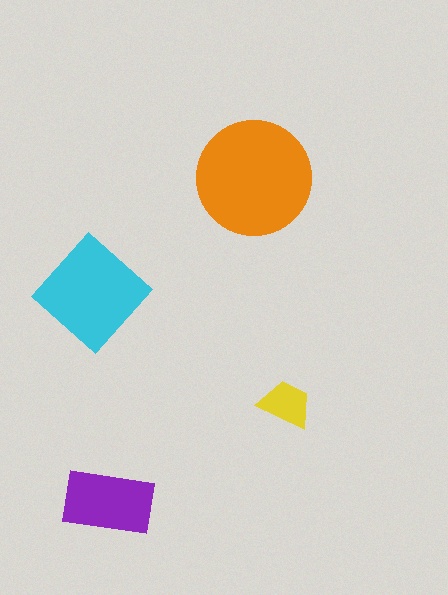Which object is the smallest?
The yellow trapezoid.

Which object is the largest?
The orange circle.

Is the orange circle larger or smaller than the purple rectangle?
Larger.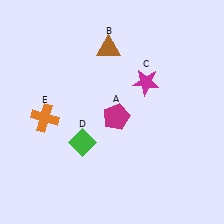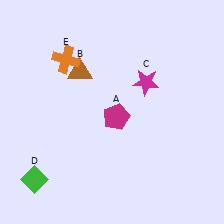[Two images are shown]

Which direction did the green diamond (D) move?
The green diamond (D) moved left.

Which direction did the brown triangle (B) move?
The brown triangle (B) moved left.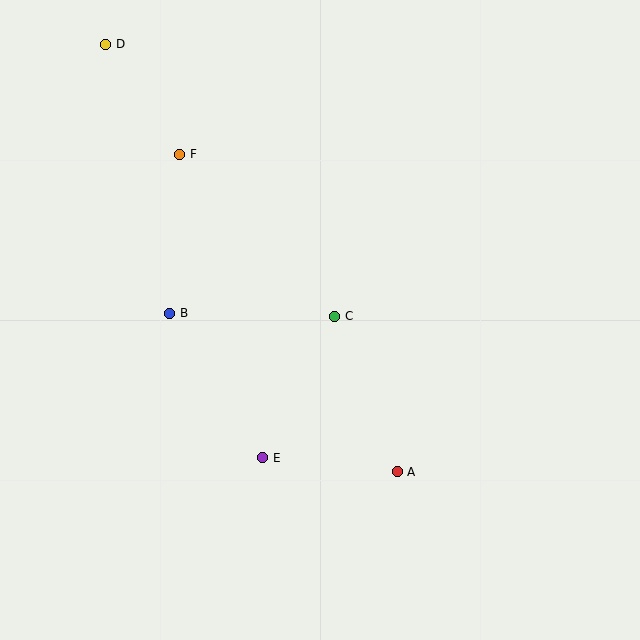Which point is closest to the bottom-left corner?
Point E is closest to the bottom-left corner.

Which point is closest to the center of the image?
Point C at (335, 316) is closest to the center.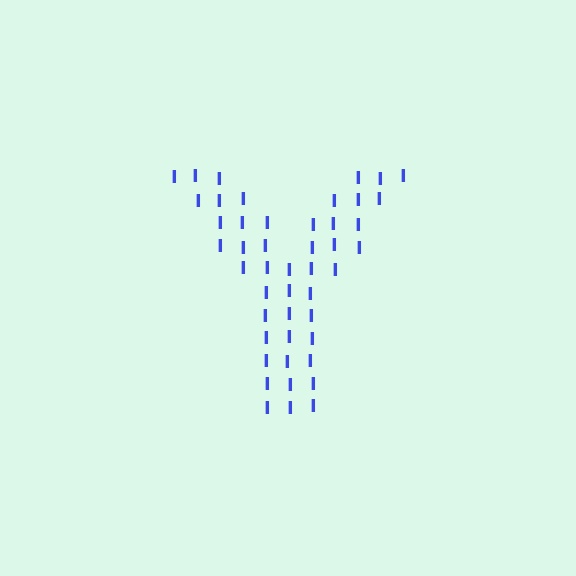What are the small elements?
The small elements are letter I's.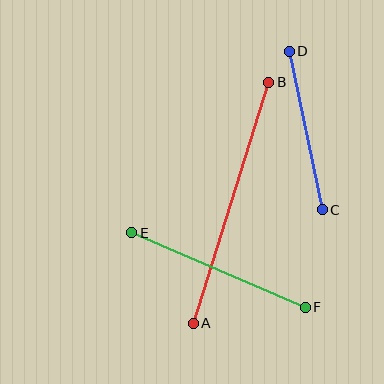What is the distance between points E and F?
The distance is approximately 189 pixels.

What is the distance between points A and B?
The distance is approximately 253 pixels.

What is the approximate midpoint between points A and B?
The midpoint is at approximately (231, 203) pixels.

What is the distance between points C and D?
The distance is approximately 162 pixels.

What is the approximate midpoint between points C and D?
The midpoint is at approximately (306, 130) pixels.